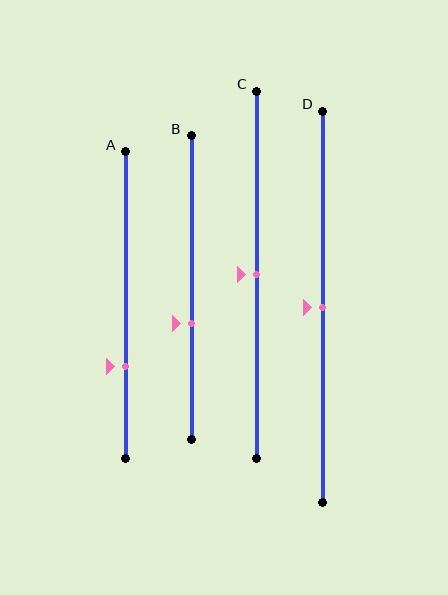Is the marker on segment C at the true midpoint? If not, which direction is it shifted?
Yes, the marker on segment C is at the true midpoint.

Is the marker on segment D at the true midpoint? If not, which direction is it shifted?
Yes, the marker on segment D is at the true midpoint.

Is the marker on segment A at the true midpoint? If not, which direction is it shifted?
No, the marker on segment A is shifted downward by about 20% of the segment length.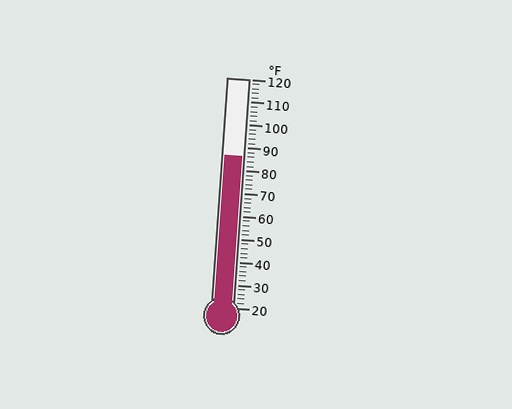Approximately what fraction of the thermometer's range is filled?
The thermometer is filled to approximately 65% of its range.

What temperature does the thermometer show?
The thermometer shows approximately 86°F.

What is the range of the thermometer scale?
The thermometer scale ranges from 20°F to 120°F.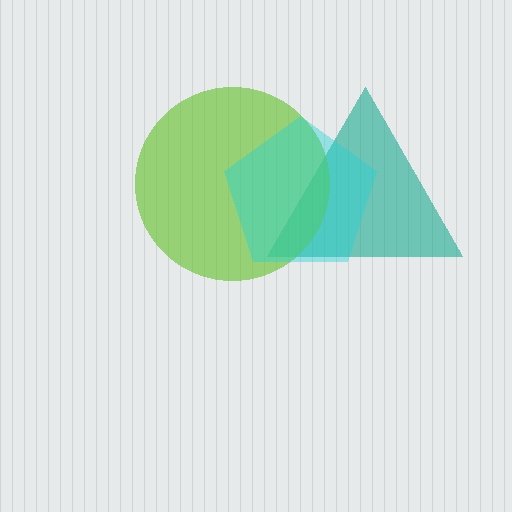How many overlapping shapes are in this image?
There are 3 overlapping shapes in the image.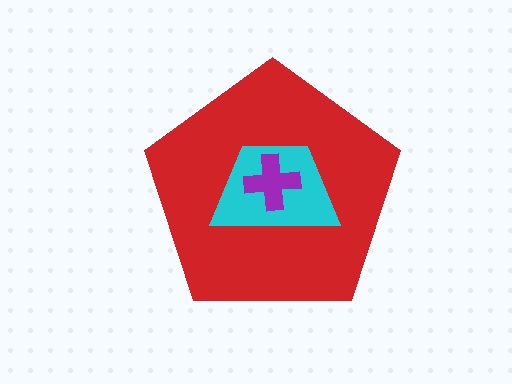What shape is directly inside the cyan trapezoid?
The purple cross.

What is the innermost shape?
The purple cross.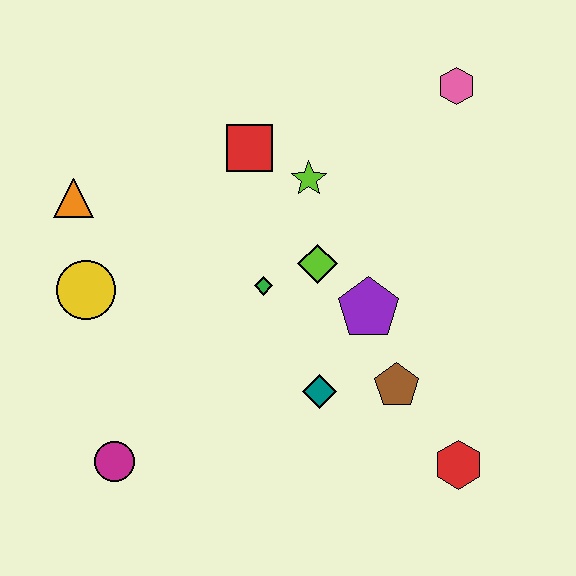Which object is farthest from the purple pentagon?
The orange triangle is farthest from the purple pentagon.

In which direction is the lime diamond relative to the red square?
The lime diamond is below the red square.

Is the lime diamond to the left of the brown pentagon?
Yes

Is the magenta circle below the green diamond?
Yes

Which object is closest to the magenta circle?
The yellow circle is closest to the magenta circle.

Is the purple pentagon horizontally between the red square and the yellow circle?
No